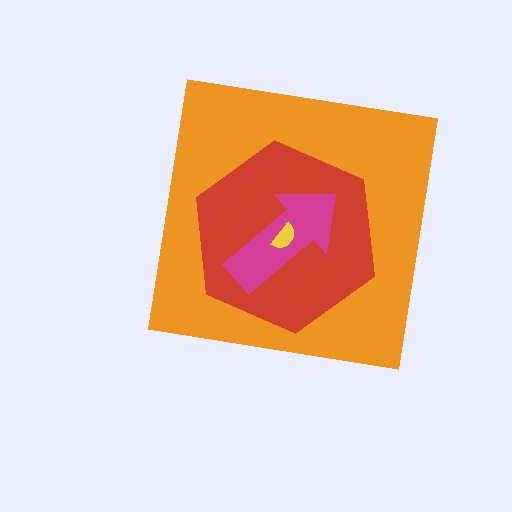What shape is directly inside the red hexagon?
The magenta arrow.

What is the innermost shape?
The yellow semicircle.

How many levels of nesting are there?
4.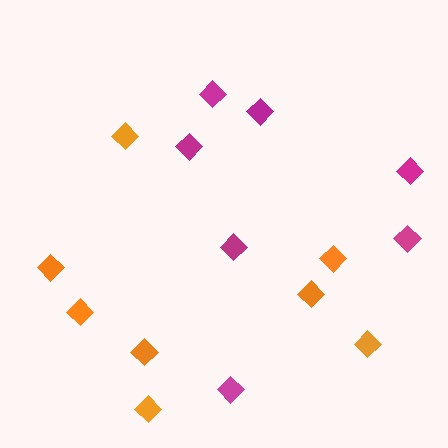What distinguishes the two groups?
There are 2 groups: one group of magenta diamonds (7) and one group of orange diamonds (8).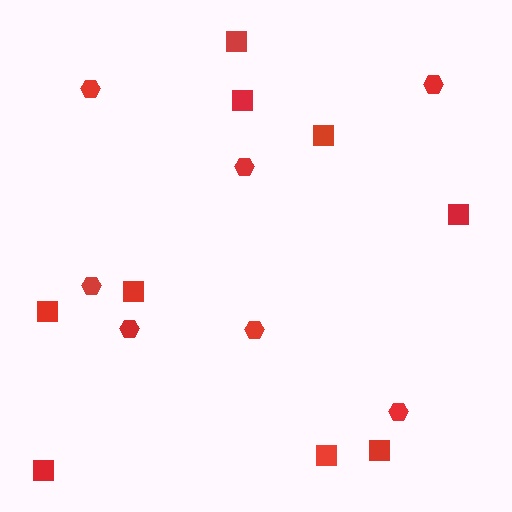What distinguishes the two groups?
There are 2 groups: one group of hexagons (7) and one group of squares (9).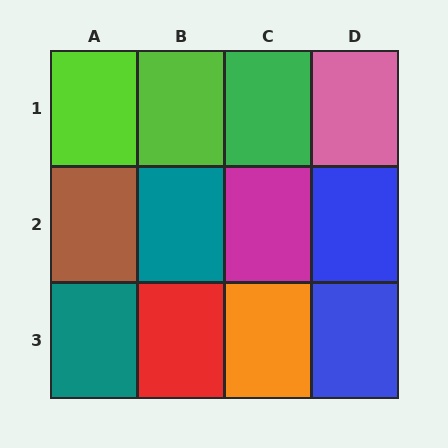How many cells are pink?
1 cell is pink.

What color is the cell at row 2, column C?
Magenta.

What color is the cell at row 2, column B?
Teal.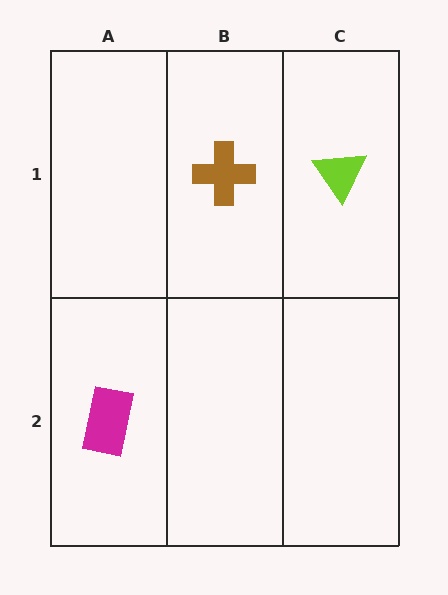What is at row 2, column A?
A magenta rectangle.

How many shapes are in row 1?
2 shapes.